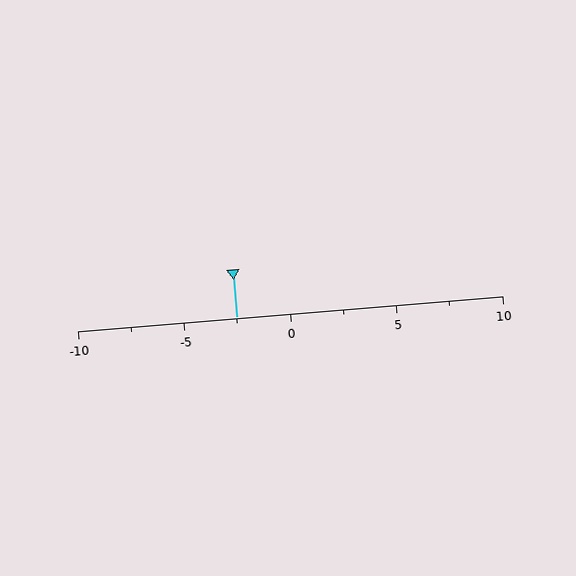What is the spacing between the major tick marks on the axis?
The major ticks are spaced 5 apart.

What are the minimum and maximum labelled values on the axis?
The axis runs from -10 to 10.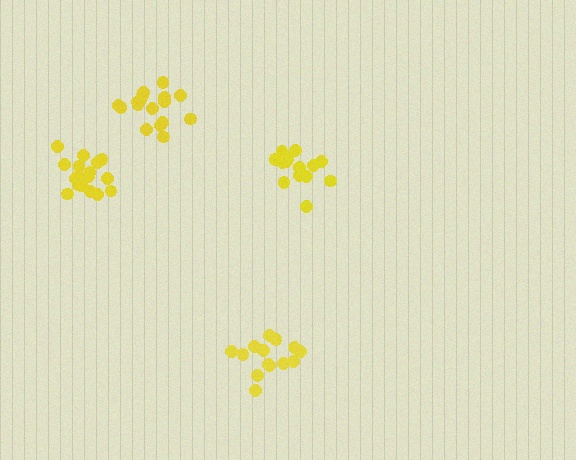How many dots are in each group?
Group 1: 14 dots, Group 2: 17 dots, Group 3: 16 dots, Group 4: 17 dots (64 total).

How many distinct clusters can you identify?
There are 4 distinct clusters.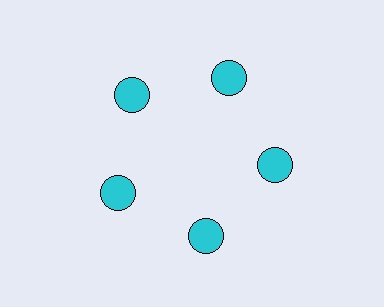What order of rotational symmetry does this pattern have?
This pattern has 5-fold rotational symmetry.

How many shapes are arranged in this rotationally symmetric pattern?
There are 5 shapes, arranged in 5 groups of 1.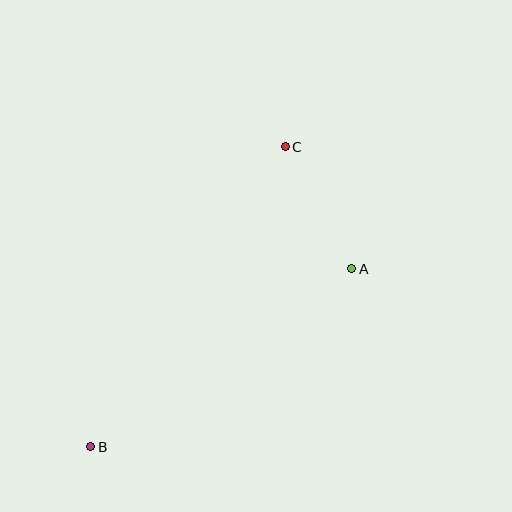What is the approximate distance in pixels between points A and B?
The distance between A and B is approximately 316 pixels.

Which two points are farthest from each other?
Points B and C are farthest from each other.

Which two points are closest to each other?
Points A and C are closest to each other.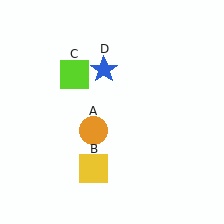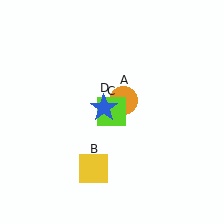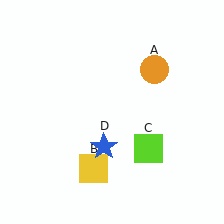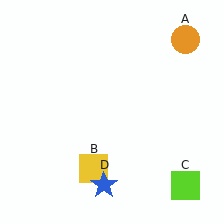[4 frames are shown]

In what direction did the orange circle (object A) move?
The orange circle (object A) moved up and to the right.